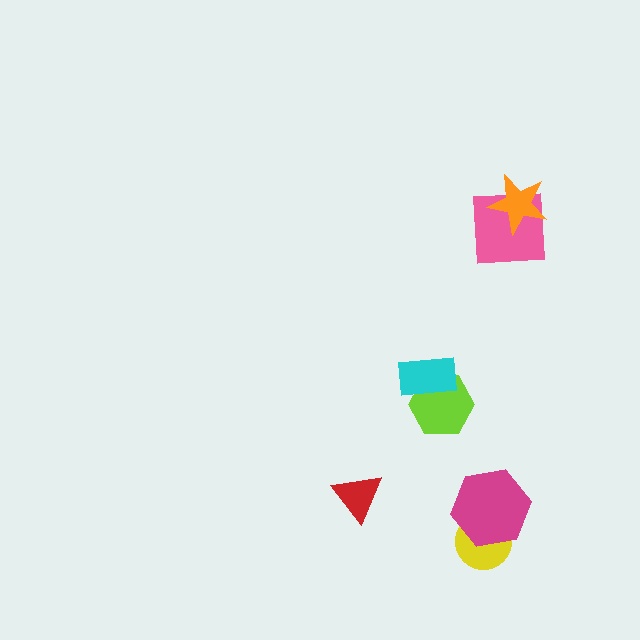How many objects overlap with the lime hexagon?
1 object overlaps with the lime hexagon.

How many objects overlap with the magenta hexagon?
1 object overlaps with the magenta hexagon.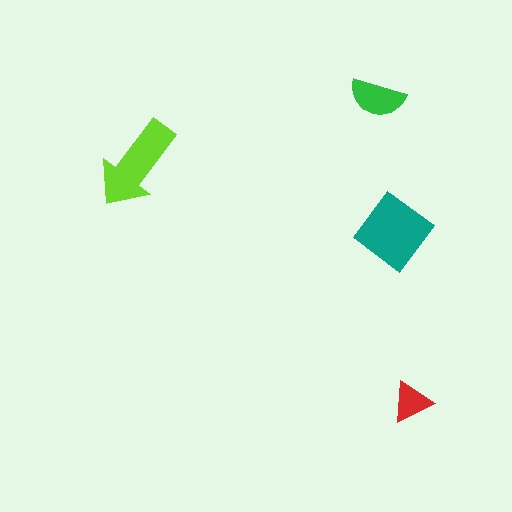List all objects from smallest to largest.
The red triangle, the green semicircle, the lime arrow, the teal diamond.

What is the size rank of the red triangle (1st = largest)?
4th.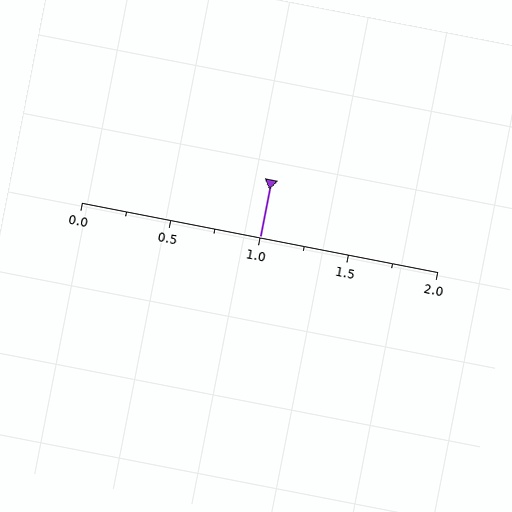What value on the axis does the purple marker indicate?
The marker indicates approximately 1.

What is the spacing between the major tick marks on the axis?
The major ticks are spaced 0.5 apart.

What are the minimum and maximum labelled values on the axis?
The axis runs from 0.0 to 2.0.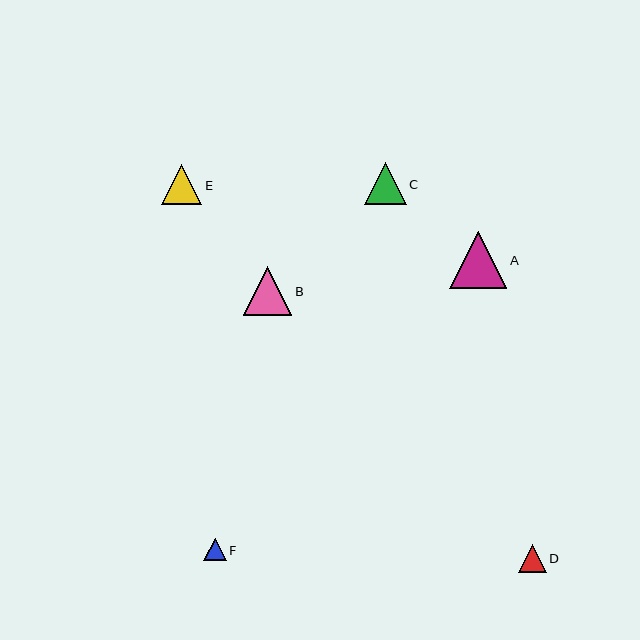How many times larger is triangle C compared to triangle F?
Triangle C is approximately 1.9 times the size of triangle F.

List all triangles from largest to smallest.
From largest to smallest: A, B, C, E, D, F.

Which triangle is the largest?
Triangle A is the largest with a size of approximately 57 pixels.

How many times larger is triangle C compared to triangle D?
Triangle C is approximately 1.5 times the size of triangle D.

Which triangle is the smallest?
Triangle F is the smallest with a size of approximately 22 pixels.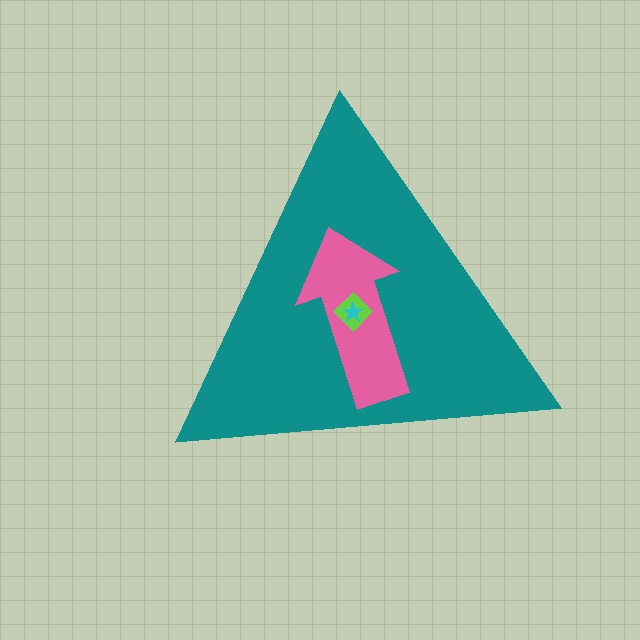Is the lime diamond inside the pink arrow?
Yes.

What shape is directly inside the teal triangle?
The pink arrow.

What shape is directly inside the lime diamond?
The cyan star.